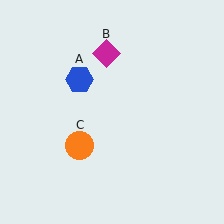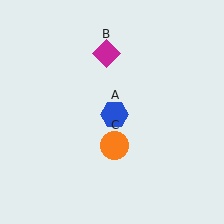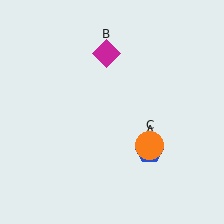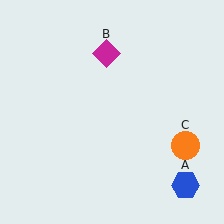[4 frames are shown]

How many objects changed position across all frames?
2 objects changed position: blue hexagon (object A), orange circle (object C).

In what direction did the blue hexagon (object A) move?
The blue hexagon (object A) moved down and to the right.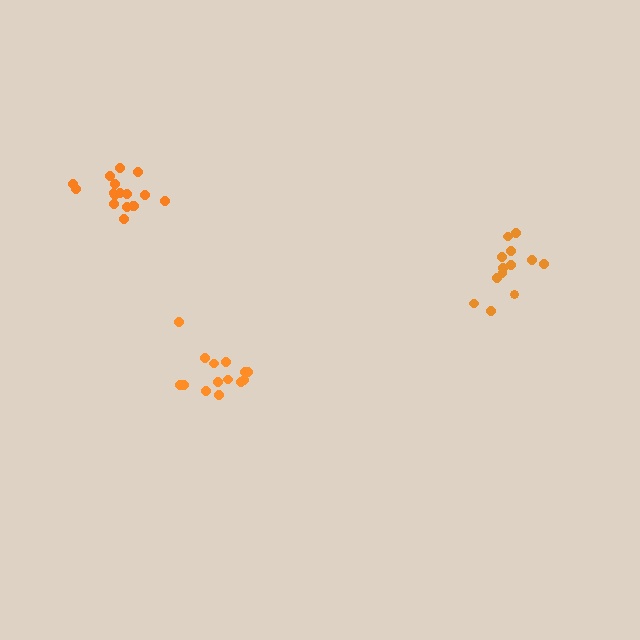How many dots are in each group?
Group 1: 13 dots, Group 2: 17 dots, Group 3: 14 dots (44 total).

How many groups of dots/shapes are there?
There are 3 groups.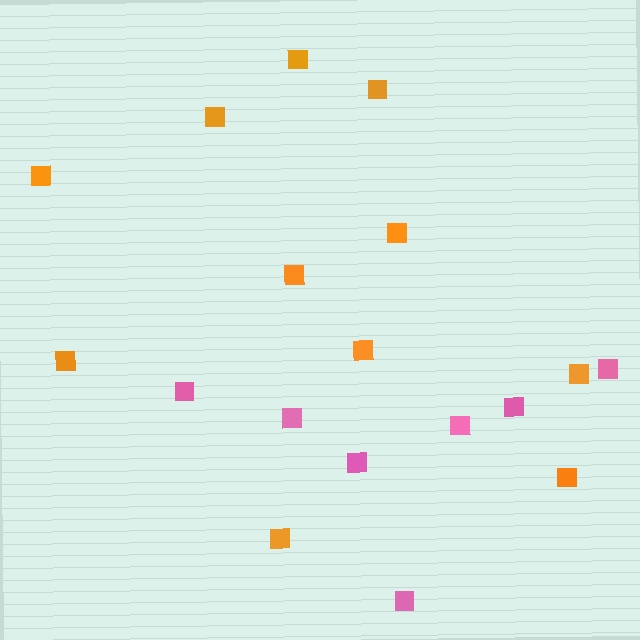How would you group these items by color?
There are 2 groups: one group of pink squares (7) and one group of orange squares (11).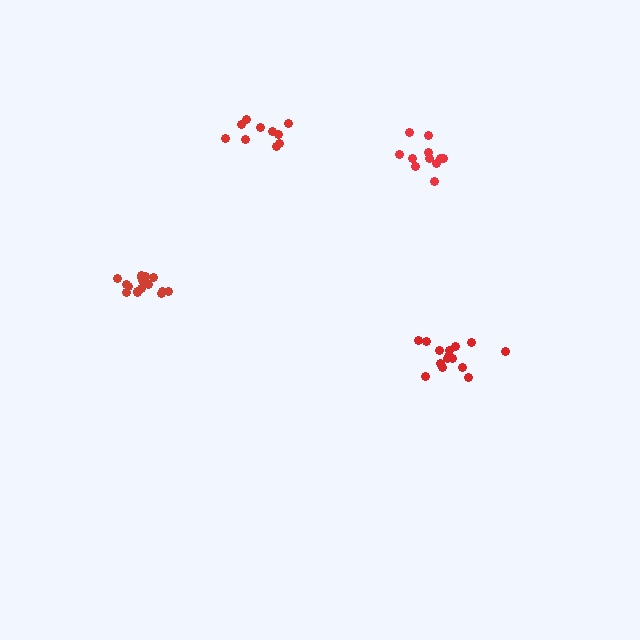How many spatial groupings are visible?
There are 4 spatial groupings.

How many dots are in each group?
Group 1: 11 dots, Group 2: 10 dots, Group 3: 15 dots, Group 4: 16 dots (52 total).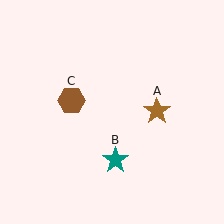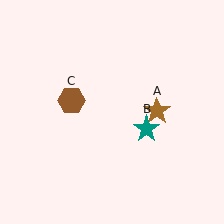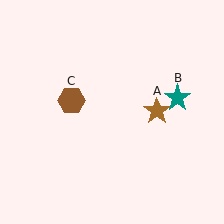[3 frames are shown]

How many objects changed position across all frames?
1 object changed position: teal star (object B).